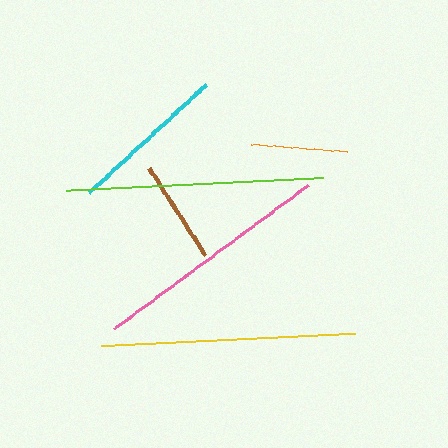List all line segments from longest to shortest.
From longest to shortest: lime, yellow, pink, cyan, brown, orange.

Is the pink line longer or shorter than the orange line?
The pink line is longer than the orange line.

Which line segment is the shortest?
The orange line is the shortest at approximately 96 pixels.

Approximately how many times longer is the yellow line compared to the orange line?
The yellow line is approximately 2.6 times the length of the orange line.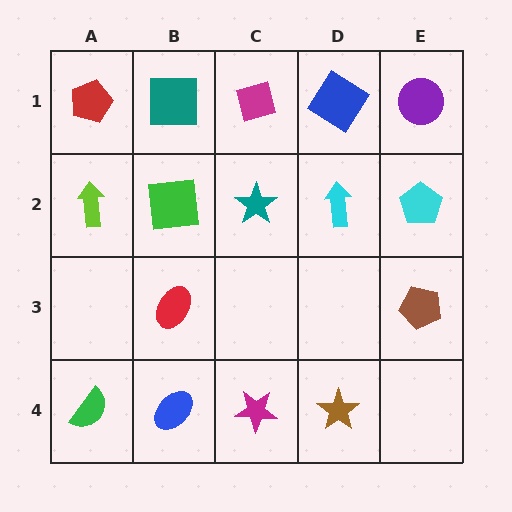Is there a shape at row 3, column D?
No, that cell is empty.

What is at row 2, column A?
A lime arrow.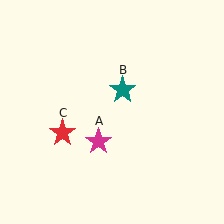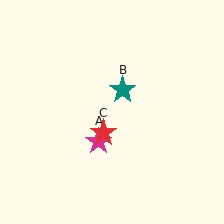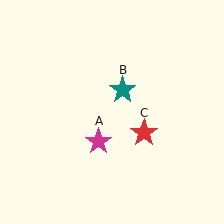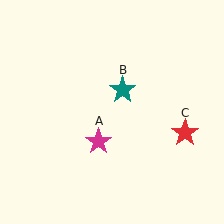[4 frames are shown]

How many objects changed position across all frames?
1 object changed position: red star (object C).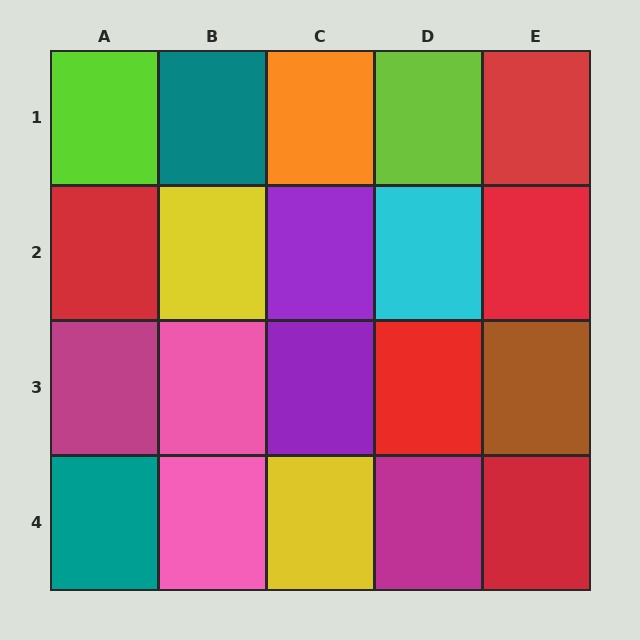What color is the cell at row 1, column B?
Teal.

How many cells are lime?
2 cells are lime.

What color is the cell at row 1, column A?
Lime.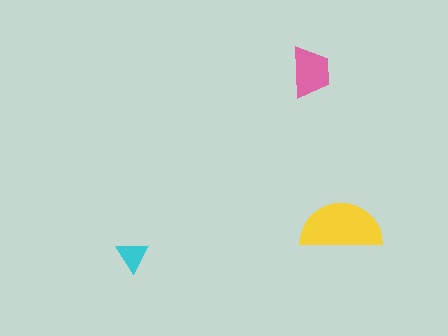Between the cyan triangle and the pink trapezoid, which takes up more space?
The pink trapezoid.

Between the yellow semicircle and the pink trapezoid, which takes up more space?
The yellow semicircle.